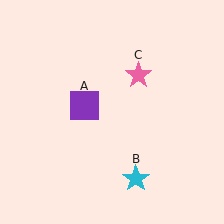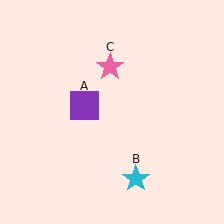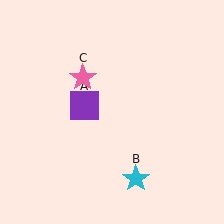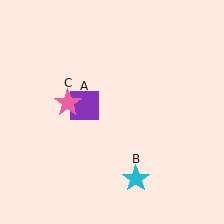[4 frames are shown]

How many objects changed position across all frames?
1 object changed position: pink star (object C).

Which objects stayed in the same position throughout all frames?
Purple square (object A) and cyan star (object B) remained stationary.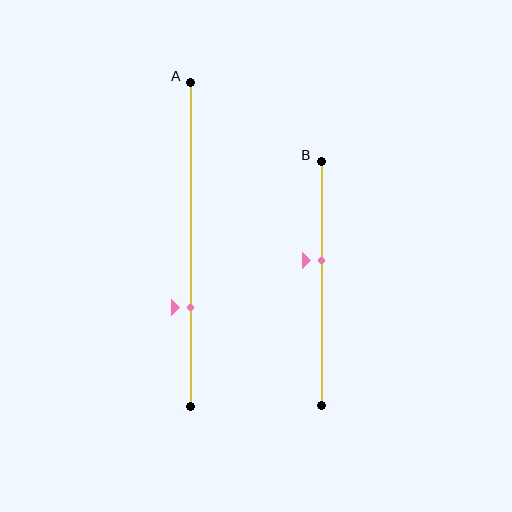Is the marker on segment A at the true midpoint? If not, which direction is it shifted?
No, the marker on segment A is shifted downward by about 19% of the segment length.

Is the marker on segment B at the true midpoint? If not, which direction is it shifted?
No, the marker on segment B is shifted upward by about 10% of the segment length.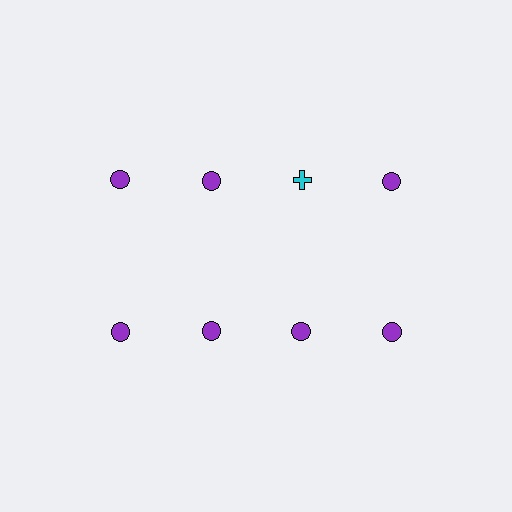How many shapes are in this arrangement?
There are 8 shapes arranged in a grid pattern.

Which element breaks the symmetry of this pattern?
The cyan cross in the top row, center column breaks the symmetry. All other shapes are purple circles.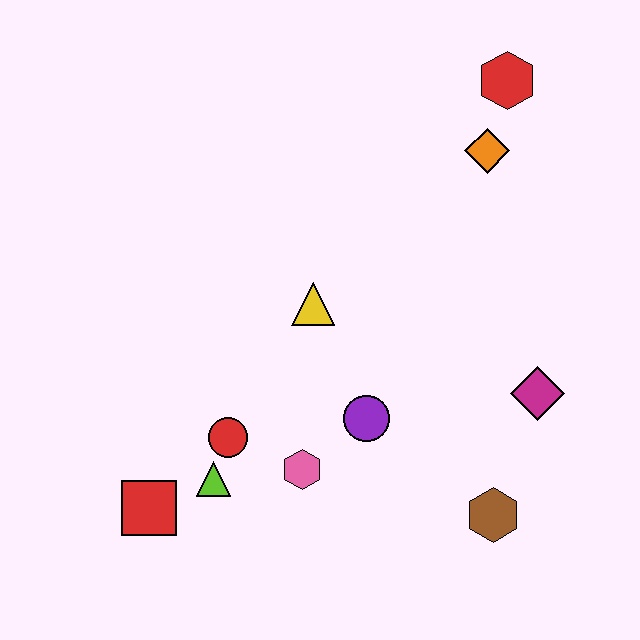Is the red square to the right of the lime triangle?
No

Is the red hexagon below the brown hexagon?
No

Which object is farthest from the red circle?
The red hexagon is farthest from the red circle.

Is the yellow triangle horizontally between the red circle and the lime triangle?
No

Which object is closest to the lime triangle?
The red circle is closest to the lime triangle.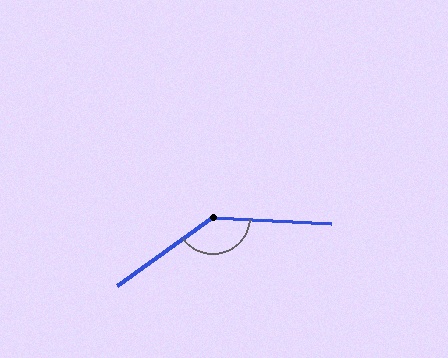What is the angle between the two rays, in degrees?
Approximately 141 degrees.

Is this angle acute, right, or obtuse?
It is obtuse.